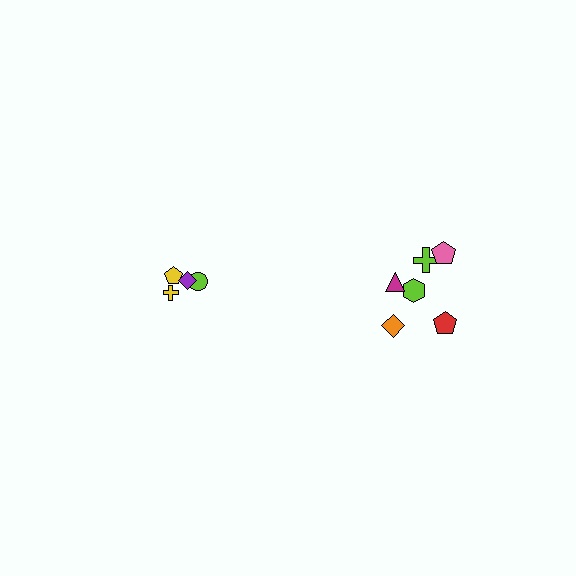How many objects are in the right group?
There are 6 objects.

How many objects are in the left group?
There are 4 objects.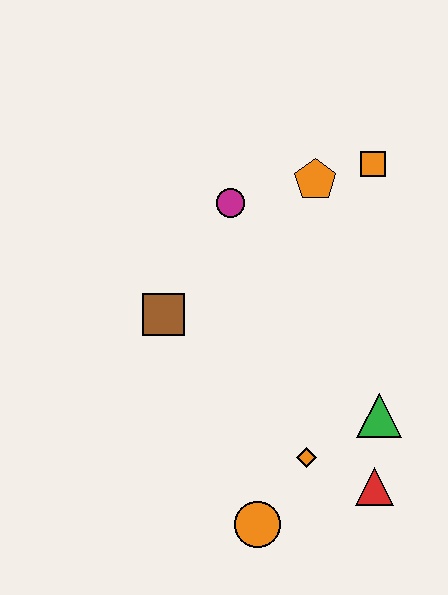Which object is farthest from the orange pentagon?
The orange circle is farthest from the orange pentagon.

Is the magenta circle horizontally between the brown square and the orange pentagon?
Yes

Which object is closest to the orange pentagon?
The orange square is closest to the orange pentagon.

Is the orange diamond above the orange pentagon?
No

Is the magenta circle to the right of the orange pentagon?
No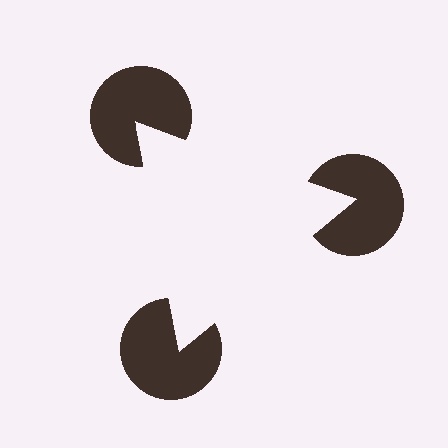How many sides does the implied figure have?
3 sides.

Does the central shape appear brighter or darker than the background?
It typically appears slightly brighter than the background, even though no actual brightness change is drawn.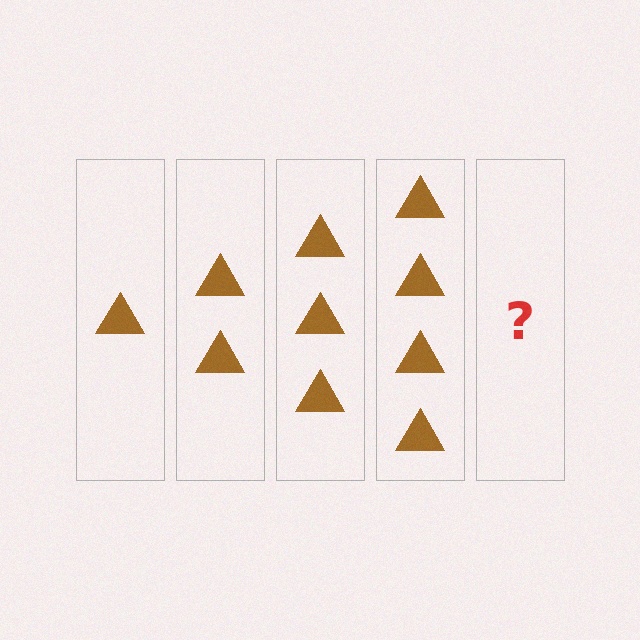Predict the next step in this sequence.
The next step is 5 triangles.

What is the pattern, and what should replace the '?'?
The pattern is that each step adds one more triangle. The '?' should be 5 triangles.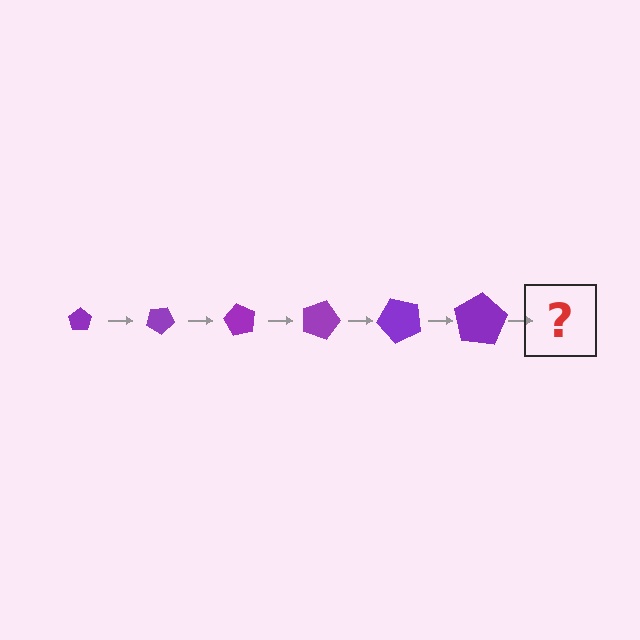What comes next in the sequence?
The next element should be a pentagon, larger than the previous one and rotated 180 degrees from the start.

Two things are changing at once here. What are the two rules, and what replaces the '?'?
The two rules are that the pentagon grows larger each step and it rotates 30 degrees each step. The '?' should be a pentagon, larger than the previous one and rotated 180 degrees from the start.